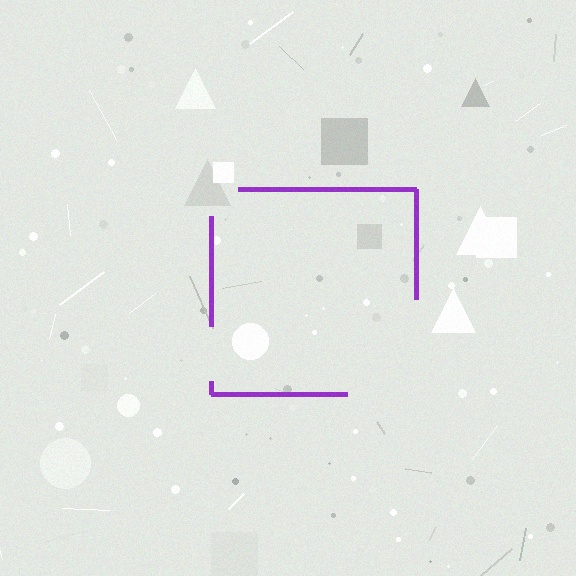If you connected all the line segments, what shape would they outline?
They would outline a square.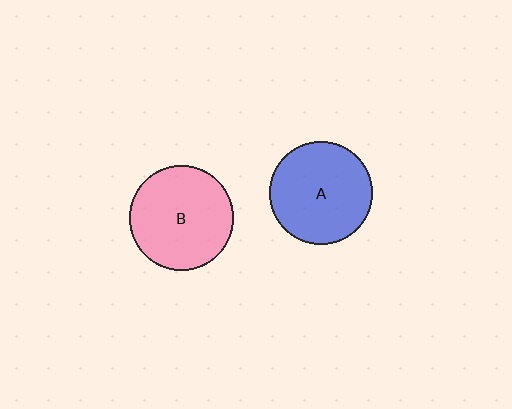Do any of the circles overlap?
No, none of the circles overlap.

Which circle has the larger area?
Circle B (pink).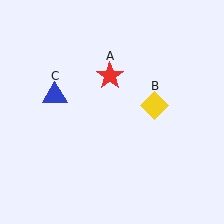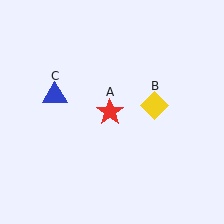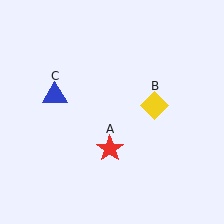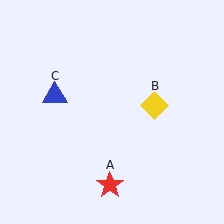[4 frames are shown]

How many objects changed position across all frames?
1 object changed position: red star (object A).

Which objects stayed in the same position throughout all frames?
Yellow diamond (object B) and blue triangle (object C) remained stationary.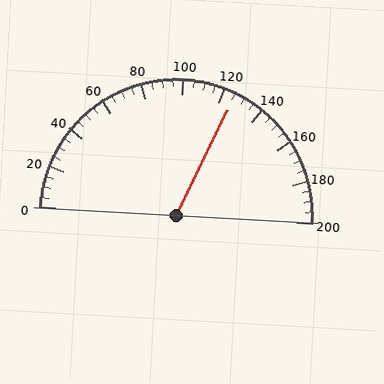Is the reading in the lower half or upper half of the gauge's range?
The reading is in the upper half of the range (0 to 200).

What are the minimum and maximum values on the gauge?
The gauge ranges from 0 to 200.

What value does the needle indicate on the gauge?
The needle indicates approximately 125.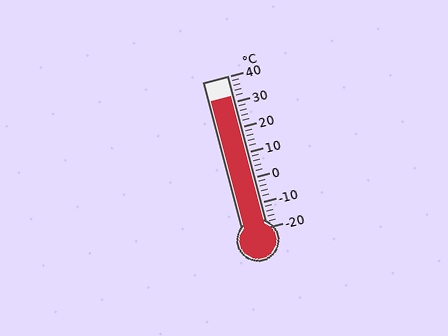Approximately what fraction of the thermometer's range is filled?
The thermometer is filled to approximately 85% of its range.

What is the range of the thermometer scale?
The thermometer scale ranges from -20°C to 40°C.